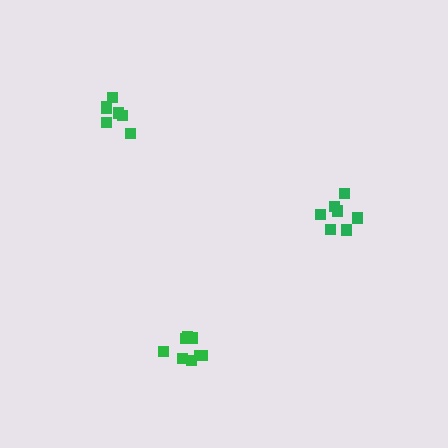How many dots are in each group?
Group 1: 9 dots, Group 2: 7 dots, Group 3: 7 dots (23 total).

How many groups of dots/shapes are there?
There are 3 groups.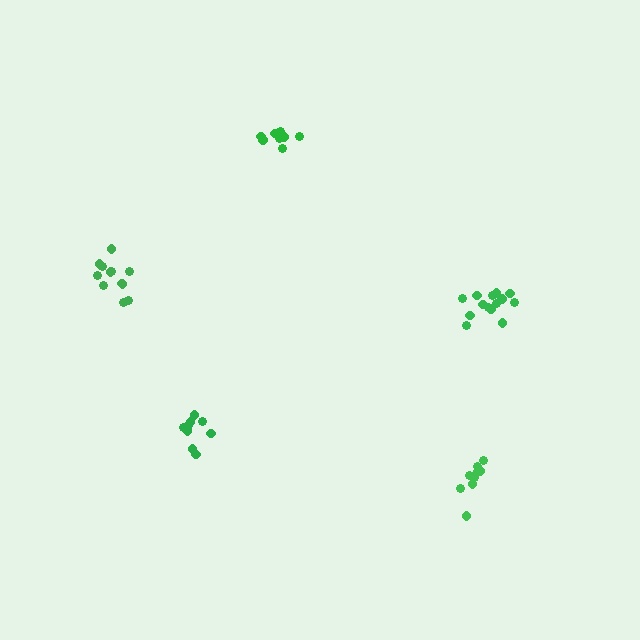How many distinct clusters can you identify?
There are 5 distinct clusters.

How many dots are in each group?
Group 1: 9 dots, Group 2: 9 dots, Group 3: 12 dots, Group 4: 14 dots, Group 5: 8 dots (52 total).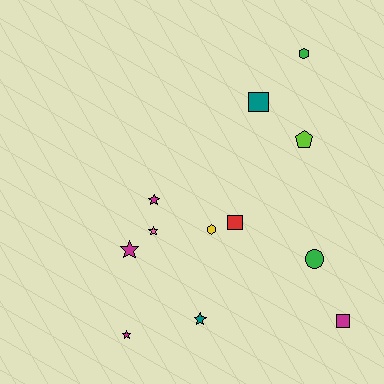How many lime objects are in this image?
There is 1 lime object.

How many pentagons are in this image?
There is 1 pentagon.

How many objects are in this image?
There are 12 objects.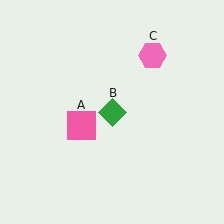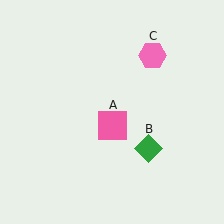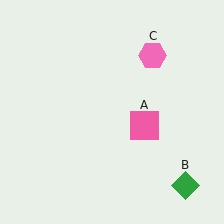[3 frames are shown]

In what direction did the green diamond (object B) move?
The green diamond (object B) moved down and to the right.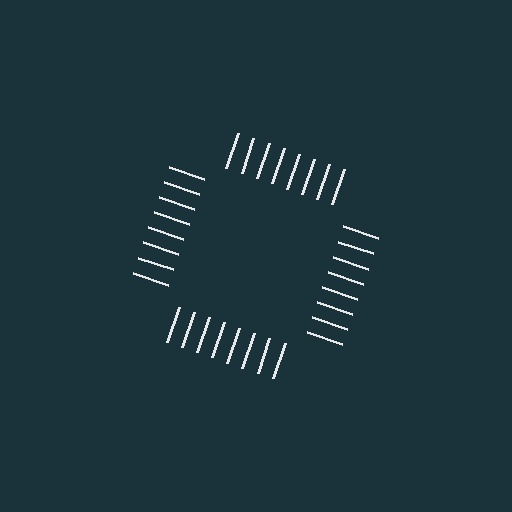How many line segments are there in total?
32 — 8 along each of the 4 edges.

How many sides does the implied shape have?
4 sides — the line-ends trace a square.